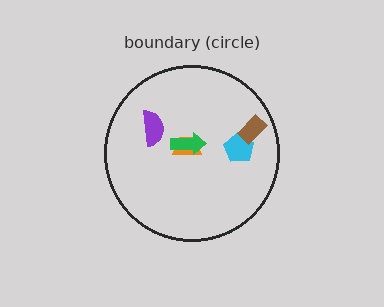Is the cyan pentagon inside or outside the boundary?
Inside.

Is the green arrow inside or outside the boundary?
Inside.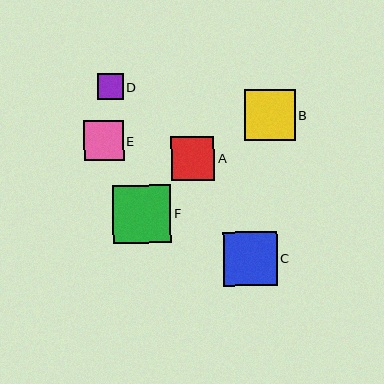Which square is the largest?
Square F is the largest with a size of approximately 58 pixels.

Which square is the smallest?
Square D is the smallest with a size of approximately 26 pixels.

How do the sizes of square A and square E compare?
Square A and square E are approximately the same size.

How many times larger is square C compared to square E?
Square C is approximately 1.3 times the size of square E.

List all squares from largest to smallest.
From largest to smallest: F, C, B, A, E, D.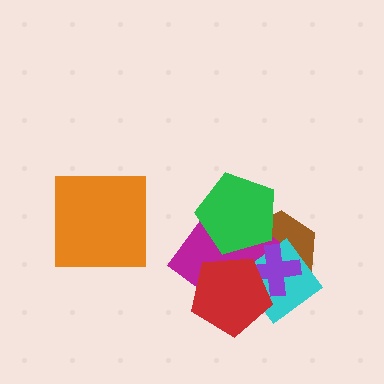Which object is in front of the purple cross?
The red pentagon is in front of the purple cross.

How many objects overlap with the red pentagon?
4 objects overlap with the red pentagon.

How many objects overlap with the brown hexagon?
5 objects overlap with the brown hexagon.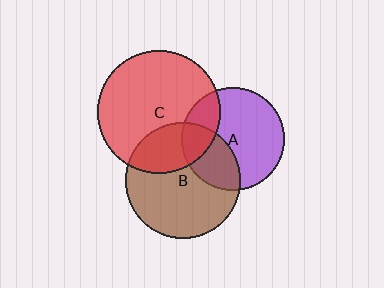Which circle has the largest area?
Circle C (red).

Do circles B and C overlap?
Yes.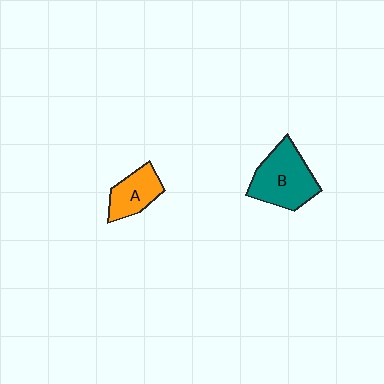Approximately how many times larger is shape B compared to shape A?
Approximately 1.6 times.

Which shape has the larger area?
Shape B (teal).